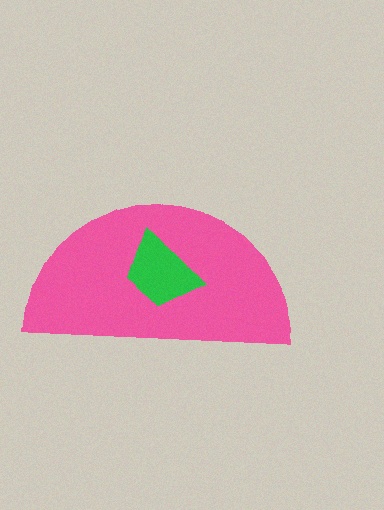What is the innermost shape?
The green trapezoid.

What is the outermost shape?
The pink semicircle.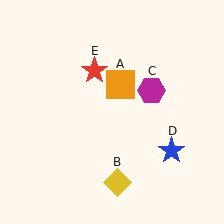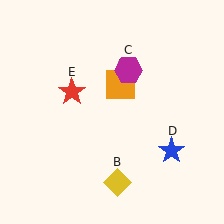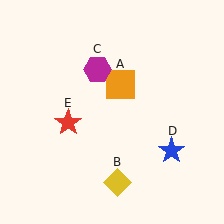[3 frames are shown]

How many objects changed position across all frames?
2 objects changed position: magenta hexagon (object C), red star (object E).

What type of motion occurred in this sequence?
The magenta hexagon (object C), red star (object E) rotated counterclockwise around the center of the scene.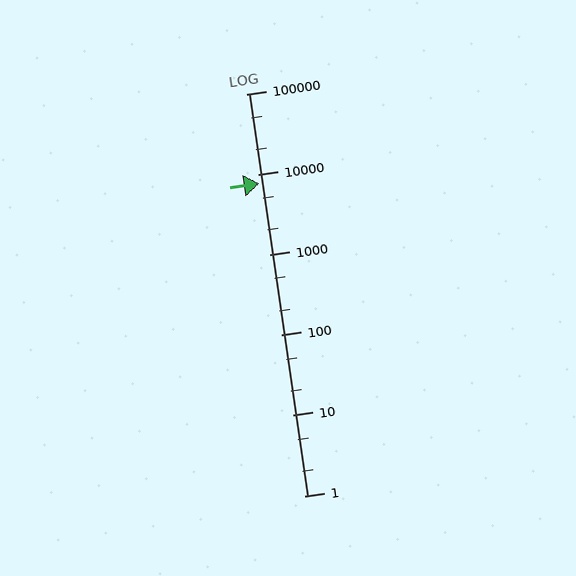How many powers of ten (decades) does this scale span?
The scale spans 5 decades, from 1 to 100000.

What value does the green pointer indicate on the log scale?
The pointer indicates approximately 7700.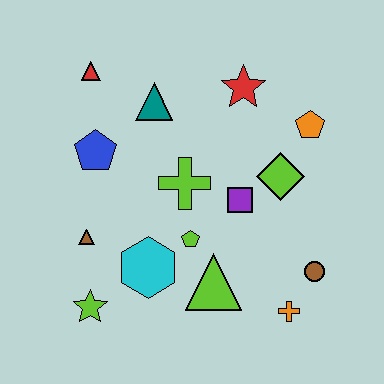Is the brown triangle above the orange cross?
Yes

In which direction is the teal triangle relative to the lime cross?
The teal triangle is above the lime cross.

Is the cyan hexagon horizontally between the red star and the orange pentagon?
No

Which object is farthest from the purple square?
The red triangle is farthest from the purple square.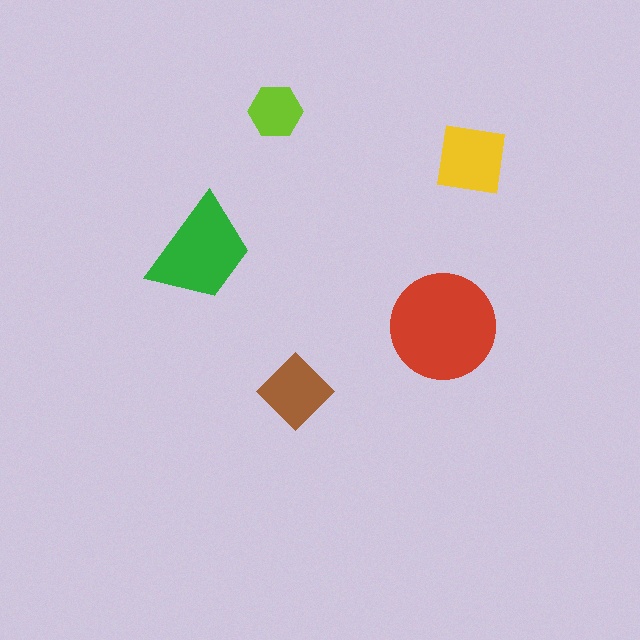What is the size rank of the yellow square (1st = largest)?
3rd.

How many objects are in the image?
There are 5 objects in the image.